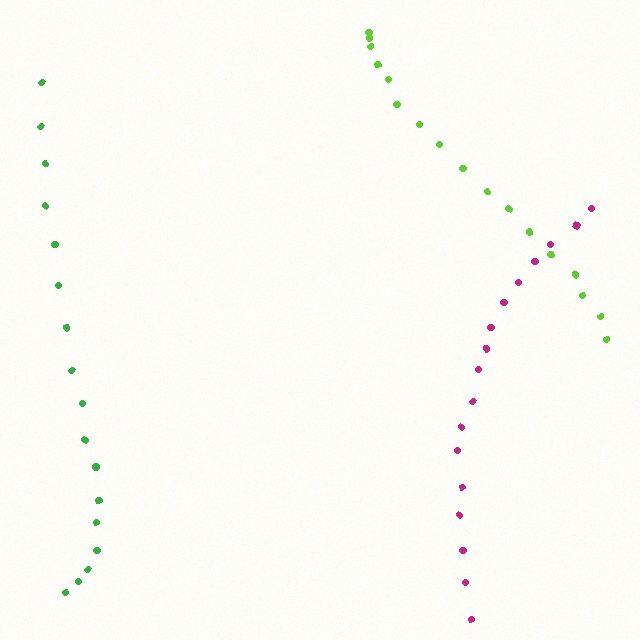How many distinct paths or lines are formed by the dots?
There are 3 distinct paths.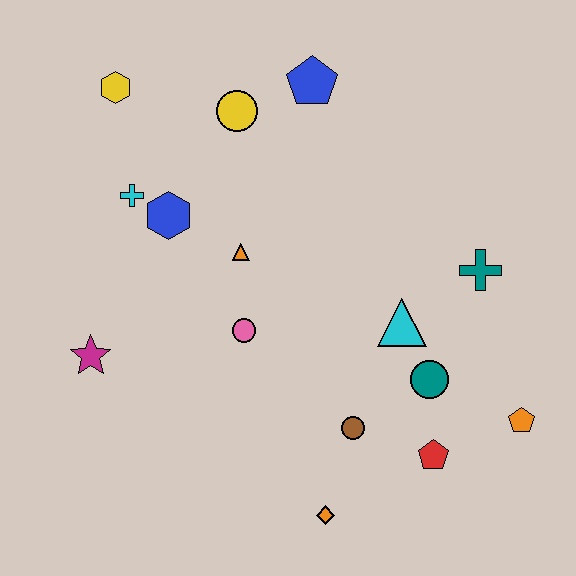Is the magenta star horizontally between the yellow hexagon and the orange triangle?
No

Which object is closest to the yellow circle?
The blue pentagon is closest to the yellow circle.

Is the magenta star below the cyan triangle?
Yes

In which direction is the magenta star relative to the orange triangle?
The magenta star is to the left of the orange triangle.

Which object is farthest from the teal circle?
The yellow hexagon is farthest from the teal circle.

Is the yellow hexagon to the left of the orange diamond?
Yes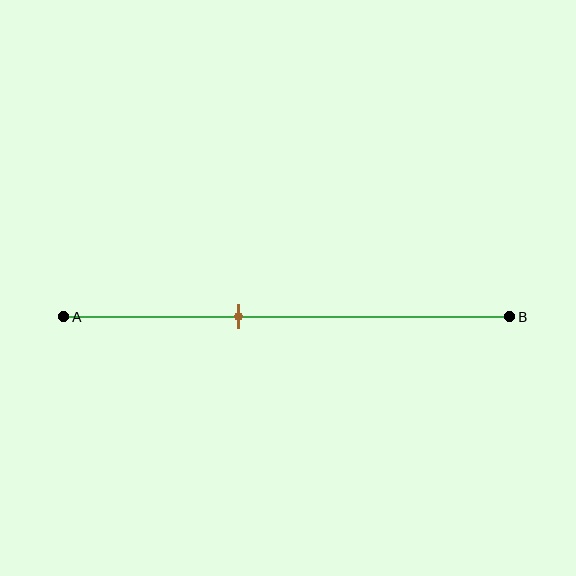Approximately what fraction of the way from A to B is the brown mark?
The brown mark is approximately 40% of the way from A to B.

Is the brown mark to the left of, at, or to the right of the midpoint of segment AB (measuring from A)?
The brown mark is to the left of the midpoint of segment AB.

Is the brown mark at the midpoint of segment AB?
No, the mark is at about 40% from A, not at the 50% midpoint.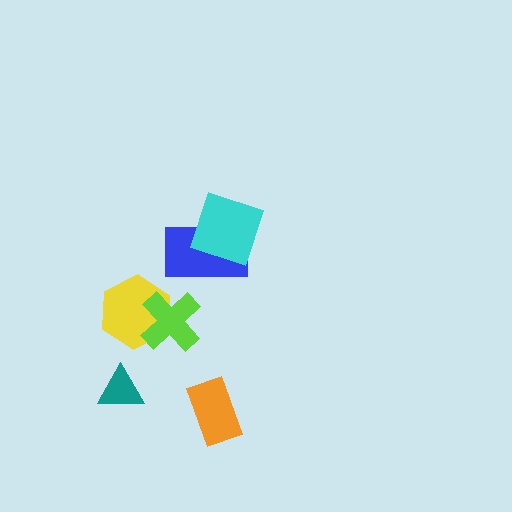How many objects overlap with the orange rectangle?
0 objects overlap with the orange rectangle.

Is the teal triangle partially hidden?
No, no other shape covers it.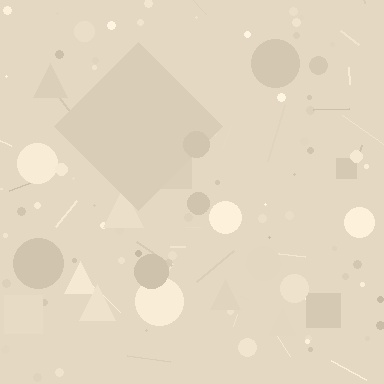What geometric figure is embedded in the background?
A diamond is embedded in the background.